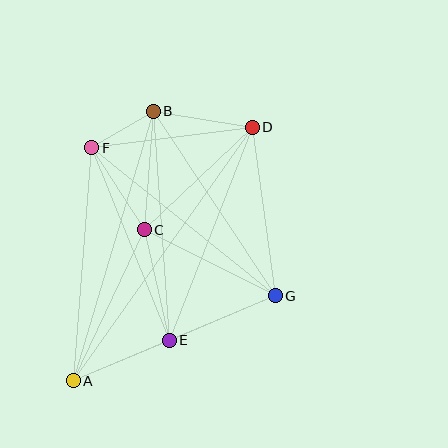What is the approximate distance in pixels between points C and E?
The distance between C and E is approximately 113 pixels.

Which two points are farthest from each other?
Points A and D are farthest from each other.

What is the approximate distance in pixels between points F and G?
The distance between F and G is approximately 236 pixels.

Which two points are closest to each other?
Points B and F are closest to each other.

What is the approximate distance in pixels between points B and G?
The distance between B and G is approximately 221 pixels.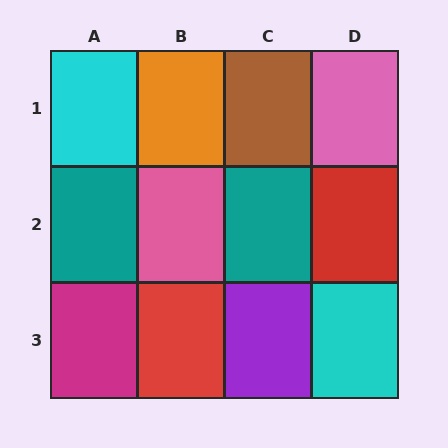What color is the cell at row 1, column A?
Cyan.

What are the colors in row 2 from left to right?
Teal, pink, teal, red.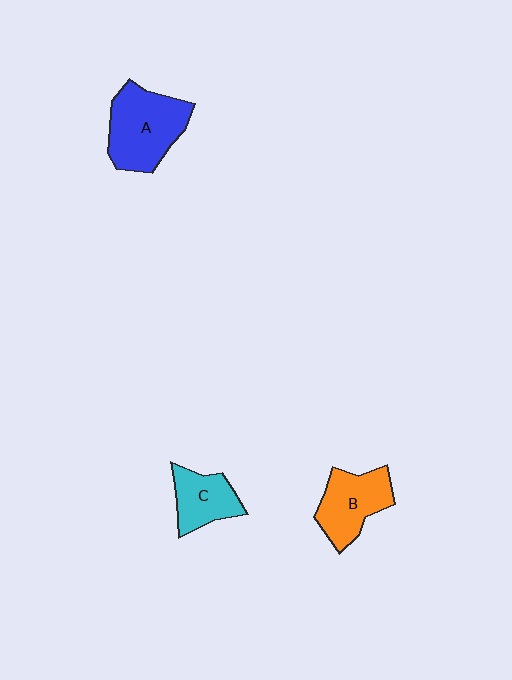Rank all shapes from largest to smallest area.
From largest to smallest: A (blue), B (orange), C (cyan).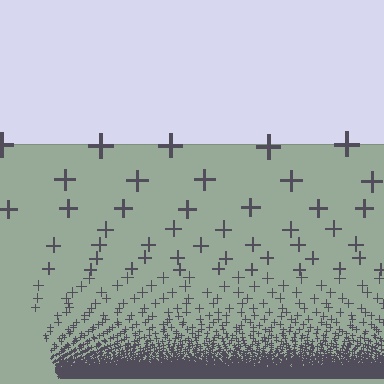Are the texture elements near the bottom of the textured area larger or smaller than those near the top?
Smaller. The gradient is inverted — elements near the bottom are smaller and denser.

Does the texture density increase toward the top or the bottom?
Density increases toward the bottom.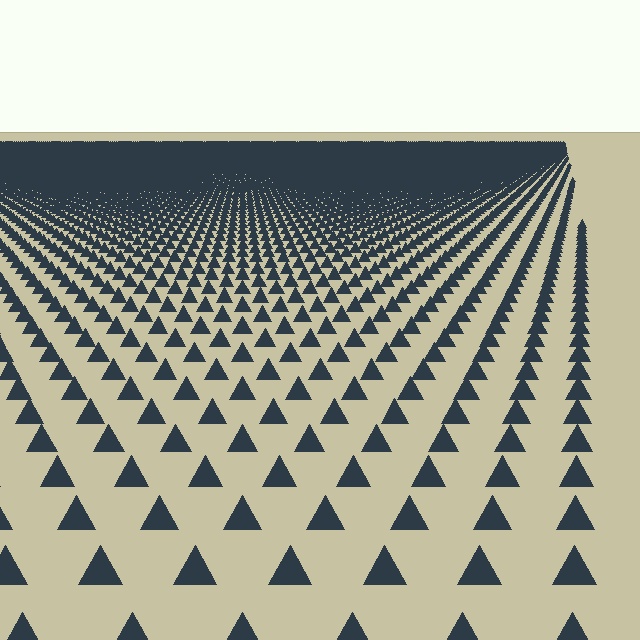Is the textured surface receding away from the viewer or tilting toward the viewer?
The surface is receding away from the viewer. Texture elements get smaller and denser toward the top.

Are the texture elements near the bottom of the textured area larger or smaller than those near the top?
Larger. Near the bottom, elements are closer to the viewer and appear at a bigger on-screen size.